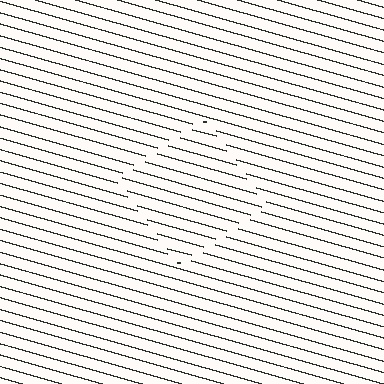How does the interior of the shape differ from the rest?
The interior of the shape contains the same grating, shifted by half a period — the contour is defined by the phase discontinuity where line-ends from the inner and outer gratings abut.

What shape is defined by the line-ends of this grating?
An illusory square. The interior of the shape contains the same grating, shifted by half a period — the contour is defined by the phase discontinuity where line-ends from the inner and outer gratings abut.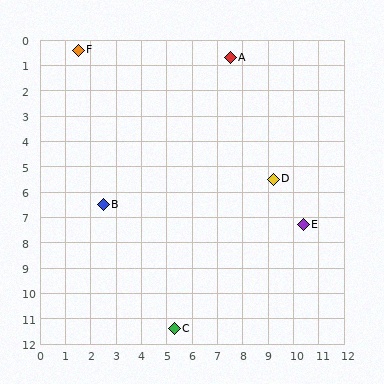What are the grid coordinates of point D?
Point D is at approximately (9.2, 5.5).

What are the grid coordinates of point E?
Point E is at approximately (10.4, 7.3).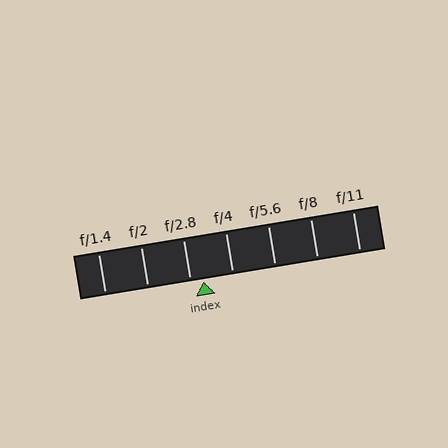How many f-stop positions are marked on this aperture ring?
There are 7 f-stop positions marked.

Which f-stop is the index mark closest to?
The index mark is closest to f/2.8.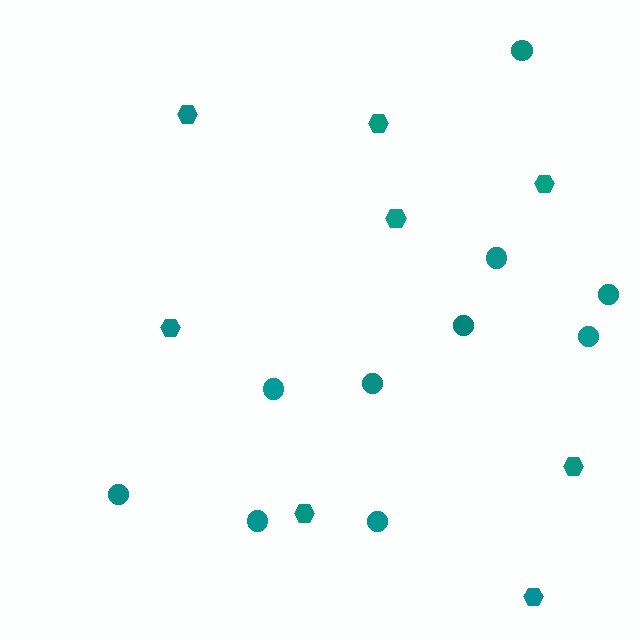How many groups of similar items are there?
There are 2 groups: one group of hexagons (8) and one group of circles (10).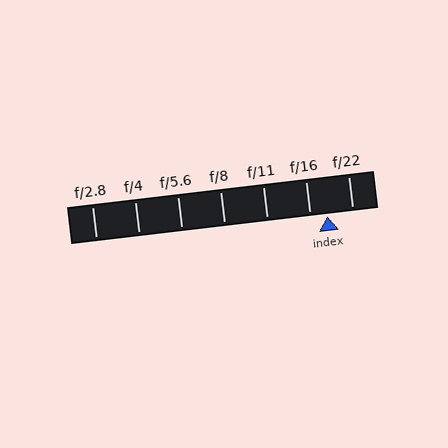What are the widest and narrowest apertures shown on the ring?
The widest aperture shown is f/2.8 and the narrowest is f/22.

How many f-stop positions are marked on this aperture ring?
There are 7 f-stop positions marked.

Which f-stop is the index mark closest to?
The index mark is closest to f/16.